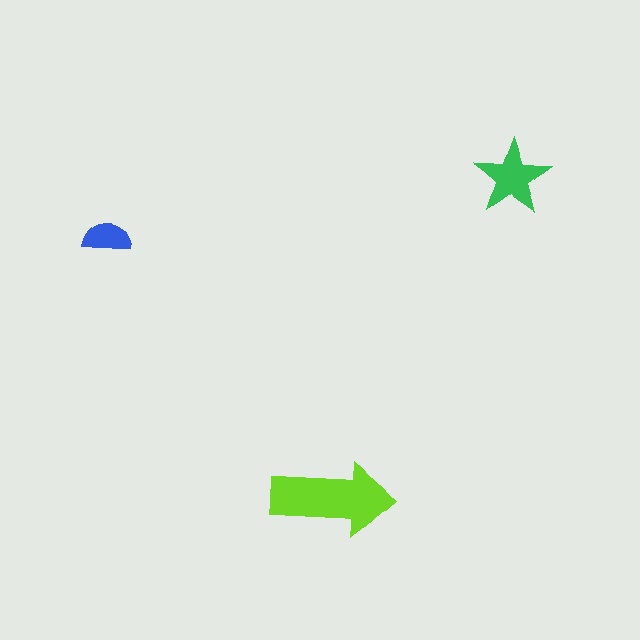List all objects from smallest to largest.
The blue semicircle, the green star, the lime arrow.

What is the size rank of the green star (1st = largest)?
2nd.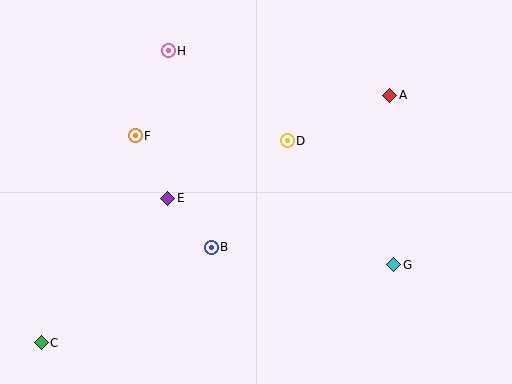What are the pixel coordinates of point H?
Point H is at (168, 51).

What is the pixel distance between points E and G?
The distance between E and G is 236 pixels.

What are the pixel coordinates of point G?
Point G is at (394, 265).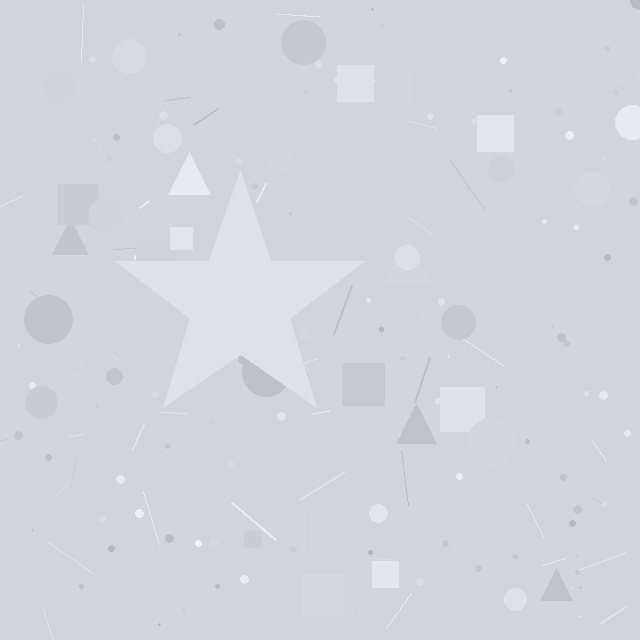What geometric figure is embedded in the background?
A star is embedded in the background.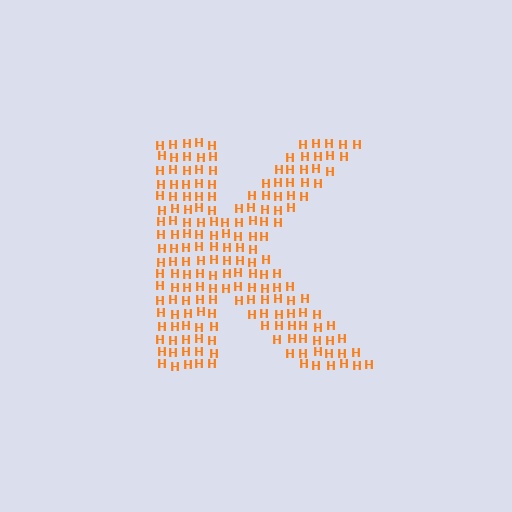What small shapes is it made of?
It is made of small letter H's.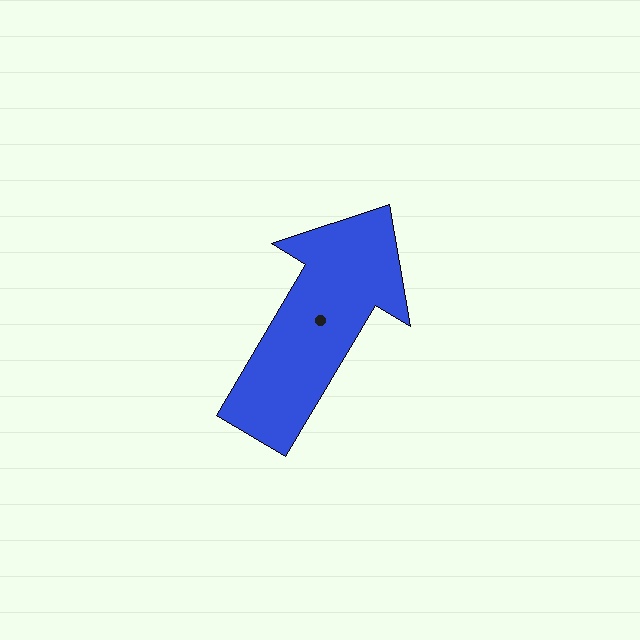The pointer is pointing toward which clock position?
Roughly 1 o'clock.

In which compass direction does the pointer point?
Northeast.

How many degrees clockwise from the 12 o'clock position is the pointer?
Approximately 31 degrees.